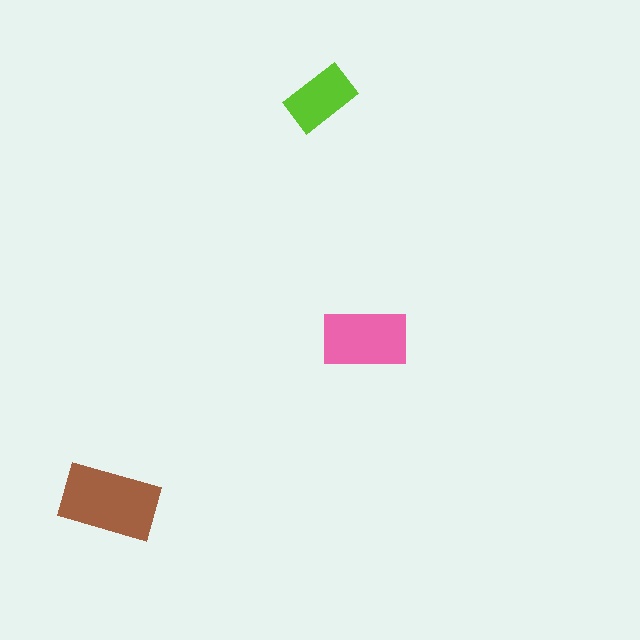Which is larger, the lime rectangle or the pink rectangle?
The pink one.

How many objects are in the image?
There are 3 objects in the image.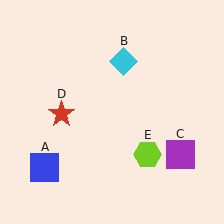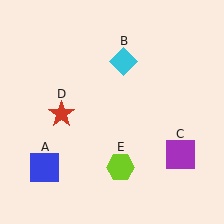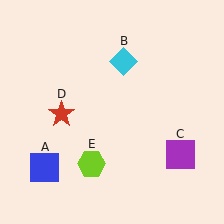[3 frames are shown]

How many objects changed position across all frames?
1 object changed position: lime hexagon (object E).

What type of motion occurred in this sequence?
The lime hexagon (object E) rotated clockwise around the center of the scene.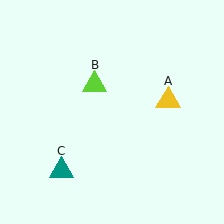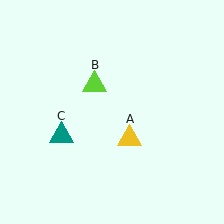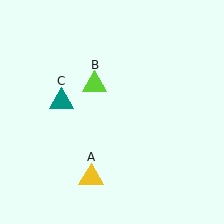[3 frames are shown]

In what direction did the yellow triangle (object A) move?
The yellow triangle (object A) moved down and to the left.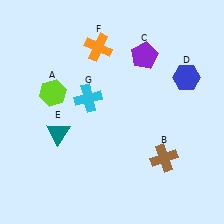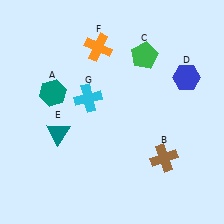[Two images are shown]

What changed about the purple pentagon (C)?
In Image 1, C is purple. In Image 2, it changed to green.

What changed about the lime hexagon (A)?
In Image 1, A is lime. In Image 2, it changed to teal.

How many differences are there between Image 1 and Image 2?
There are 2 differences between the two images.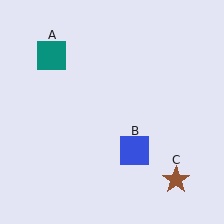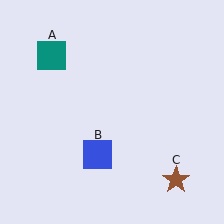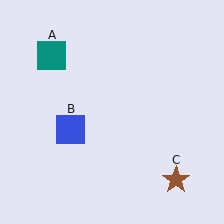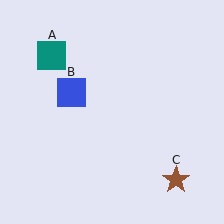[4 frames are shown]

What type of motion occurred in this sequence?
The blue square (object B) rotated clockwise around the center of the scene.